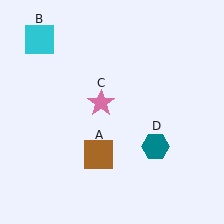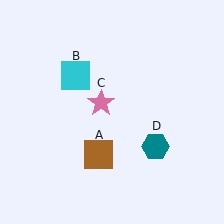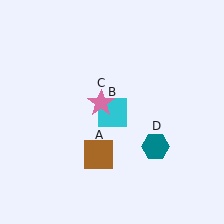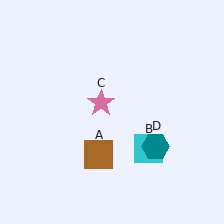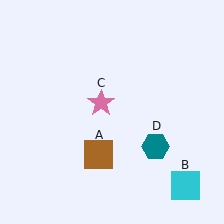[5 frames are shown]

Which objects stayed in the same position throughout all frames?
Brown square (object A) and pink star (object C) and teal hexagon (object D) remained stationary.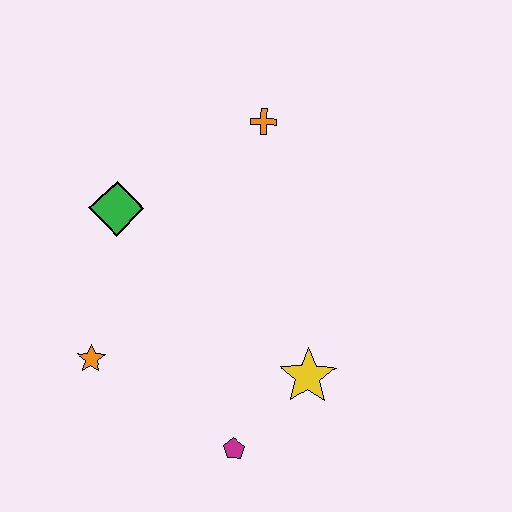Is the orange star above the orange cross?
No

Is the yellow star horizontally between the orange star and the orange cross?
No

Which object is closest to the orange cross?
The green diamond is closest to the orange cross.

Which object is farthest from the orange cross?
The magenta pentagon is farthest from the orange cross.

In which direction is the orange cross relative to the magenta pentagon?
The orange cross is above the magenta pentagon.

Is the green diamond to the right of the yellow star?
No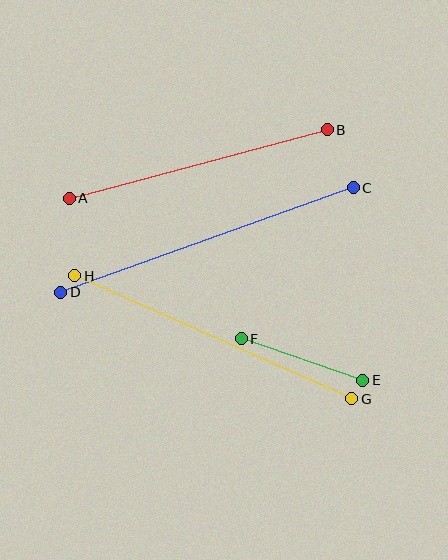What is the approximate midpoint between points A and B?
The midpoint is at approximately (198, 164) pixels.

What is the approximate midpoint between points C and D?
The midpoint is at approximately (207, 240) pixels.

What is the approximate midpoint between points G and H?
The midpoint is at approximately (213, 337) pixels.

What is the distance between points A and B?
The distance is approximately 267 pixels.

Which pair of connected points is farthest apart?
Points C and D are farthest apart.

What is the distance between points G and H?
The distance is approximately 303 pixels.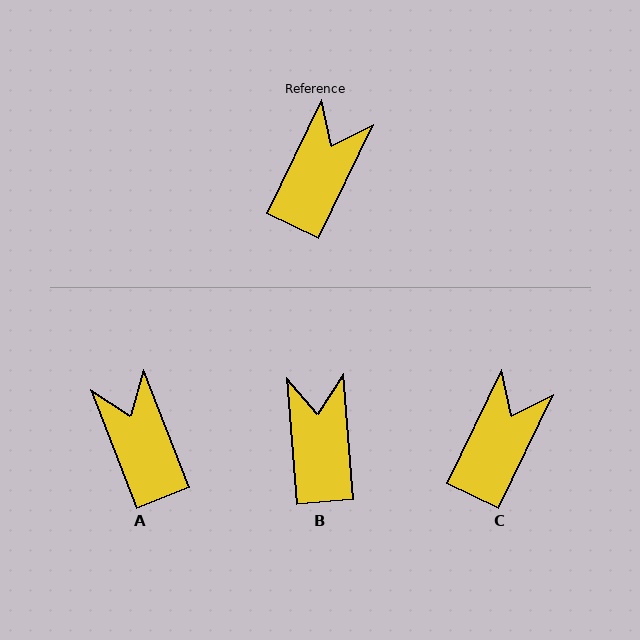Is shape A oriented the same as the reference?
No, it is off by about 47 degrees.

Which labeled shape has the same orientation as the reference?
C.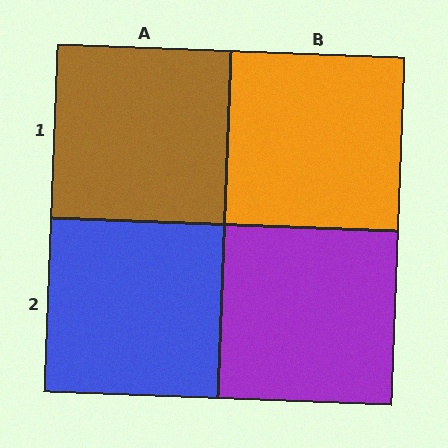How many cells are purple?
1 cell is purple.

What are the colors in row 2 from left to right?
Blue, purple.